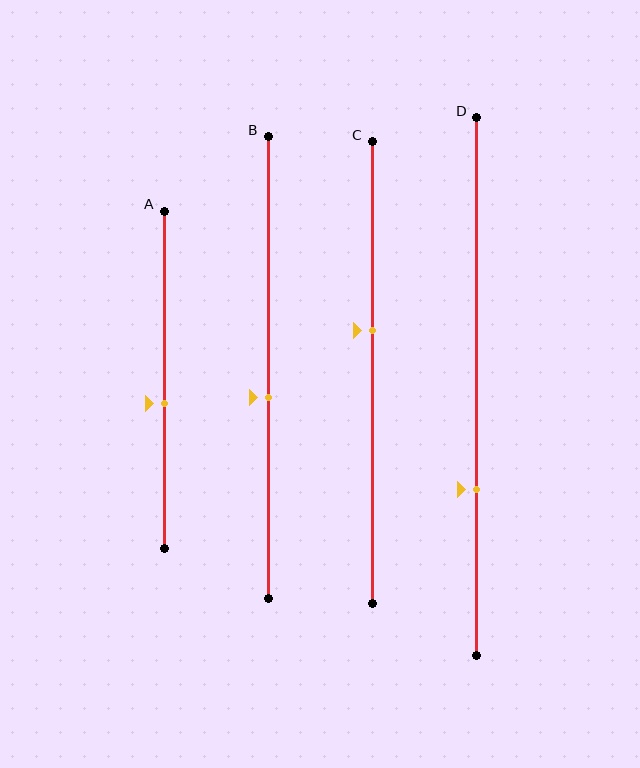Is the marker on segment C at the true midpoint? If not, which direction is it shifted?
No, the marker on segment C is shifted upward by about 9% of the segment length.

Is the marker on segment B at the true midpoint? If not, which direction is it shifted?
No, the marker on segment B is shifted downward by about 6% of the segment length.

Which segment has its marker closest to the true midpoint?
Segment B has its marker closest to the true midpoint.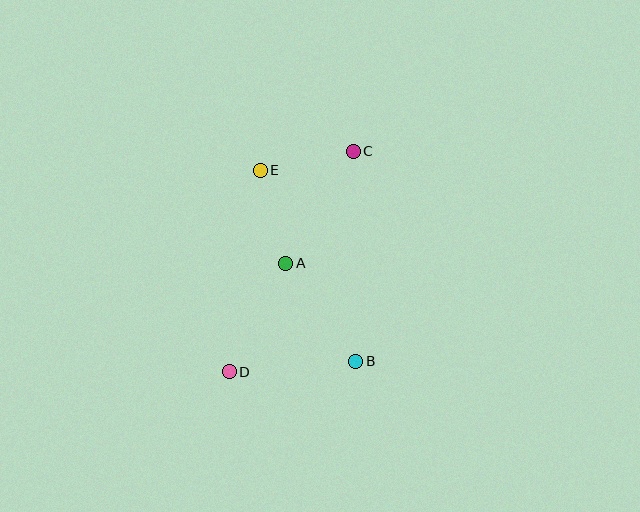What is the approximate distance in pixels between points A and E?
The distance between A and E is approximately 97 pixels.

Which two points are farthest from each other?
Points C and D are farthest from each other.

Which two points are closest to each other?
Points C and E are closest to each other.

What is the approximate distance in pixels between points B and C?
The distance between B and C is approximately 210 pixels.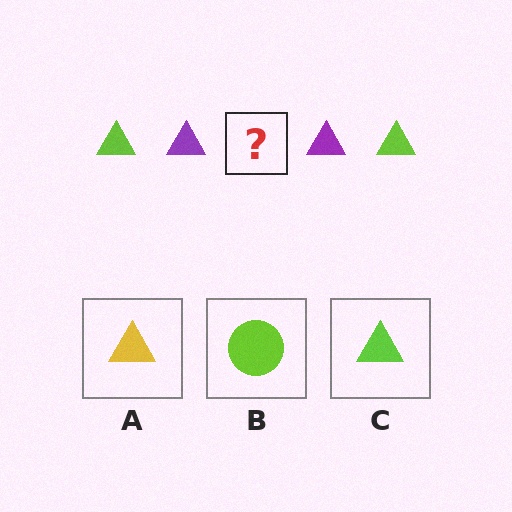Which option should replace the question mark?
Option C.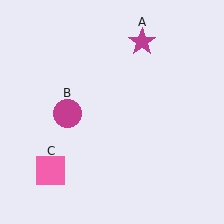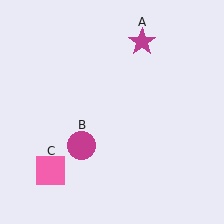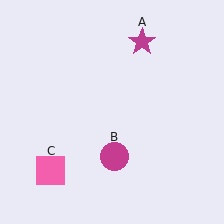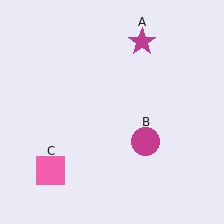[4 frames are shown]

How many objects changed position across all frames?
1 object changed position: magenta circle (object B).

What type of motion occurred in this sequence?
The magenta circle (object B) rotated counterclockwise around the center of the scene.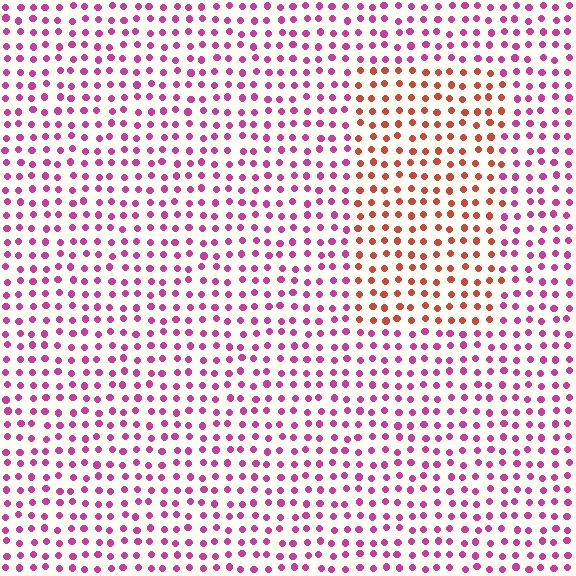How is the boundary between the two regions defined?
The boundary is defined purely by a slight shift in hue (about 48 degrees). Spacing, size, and orientation are identical on both sides.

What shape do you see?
I see a rectangle.